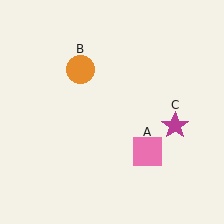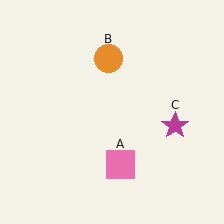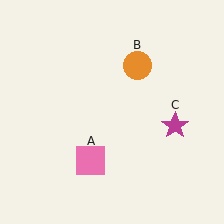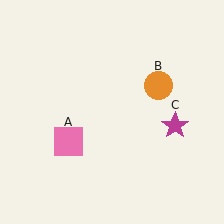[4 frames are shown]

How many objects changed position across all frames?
2 objects changed position: pink square (object A), orange circle (object B).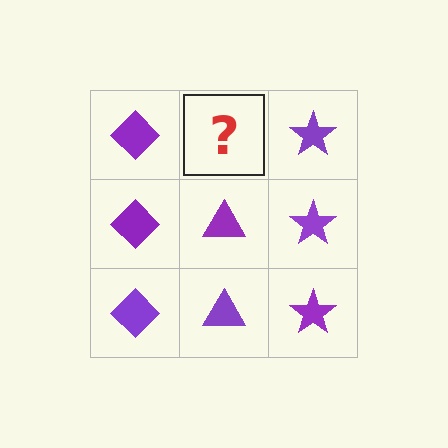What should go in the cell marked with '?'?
The missing cell should contain a purple triangle.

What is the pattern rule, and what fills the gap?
The rule is that each column has a consistent shape. The gap should be filled with a purple triangle.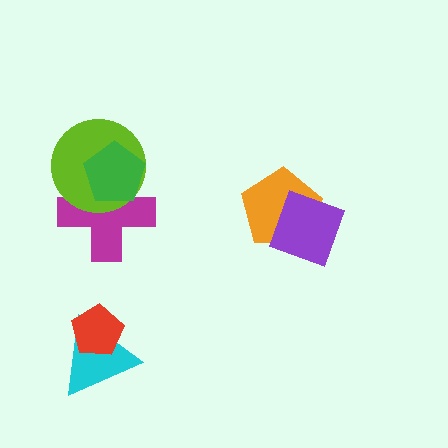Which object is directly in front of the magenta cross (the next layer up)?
The lime circle is directly in front of the magenta cross.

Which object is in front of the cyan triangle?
The red pentagon is in front of the cyan triangle.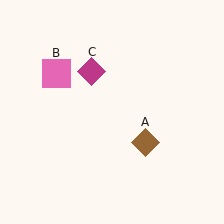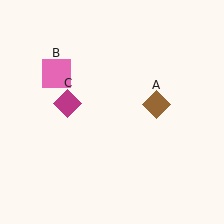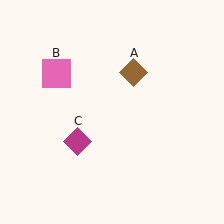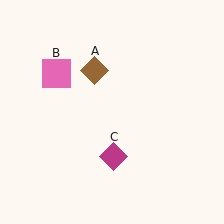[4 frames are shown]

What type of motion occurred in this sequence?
The brown diamond (object A), magenta diamond (object C) rotated counterclockwise around the center of the scene.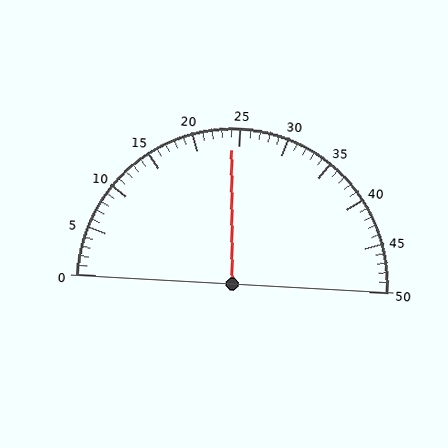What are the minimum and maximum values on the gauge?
The gauge ranges from 0 to 50.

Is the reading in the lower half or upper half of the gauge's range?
The reading is in the lower half of the range (0 to 50).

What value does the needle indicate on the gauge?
The needle indicates approximately 24.